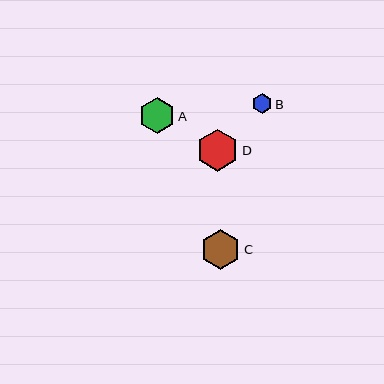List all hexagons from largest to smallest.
From largest to smallest: D, C, A, B.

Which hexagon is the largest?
Hexagon D is the largest with a size of approximately 42 pixels.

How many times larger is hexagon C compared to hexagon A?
Hexagon C is approximately 1.1 times the size of hexagon A.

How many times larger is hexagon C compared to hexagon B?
Hexagon C is approximately 2.0 times the size of hexagon B.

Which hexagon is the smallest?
Hexagon B is the smallest with a size of approximately 20 pixels.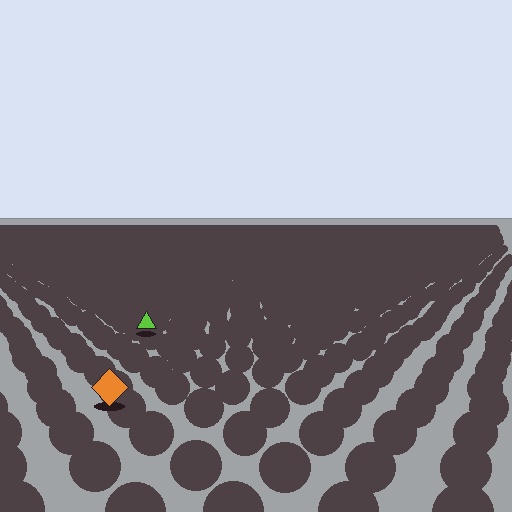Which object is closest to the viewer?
The orange diamond is closest. The texture marks near it are larger and more spread out.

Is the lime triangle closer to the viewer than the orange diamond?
No. The orange diamond is closer — you can tell from the texture gradient: the ground texture is coarser near it.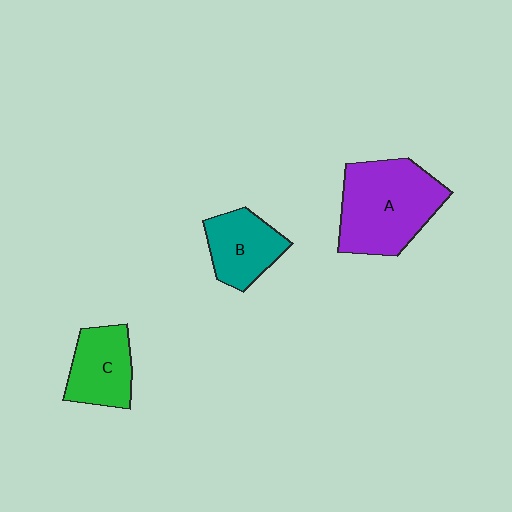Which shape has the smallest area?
Shape B (teal).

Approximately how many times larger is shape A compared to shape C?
Approximately 1.7 times.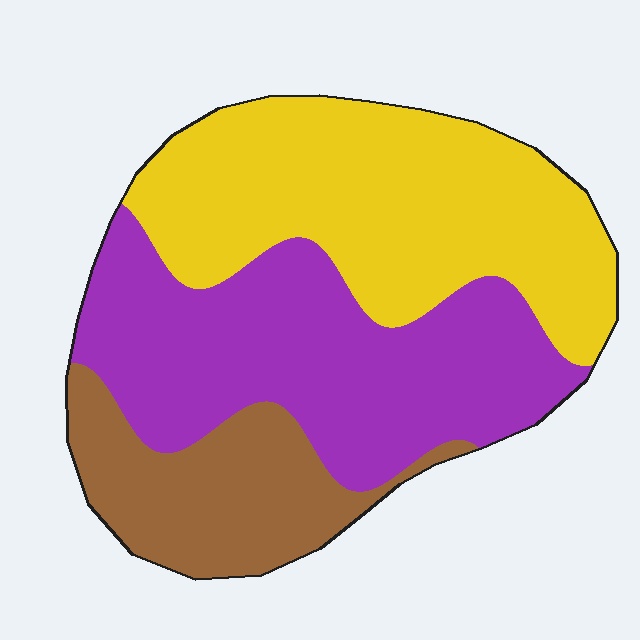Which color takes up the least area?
Brown, at roughly 20%.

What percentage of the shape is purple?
Purple takes up about two fifths (2/5) of the shape.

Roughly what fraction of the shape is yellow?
Yellow takes up about two fifths (2/5) of the shape.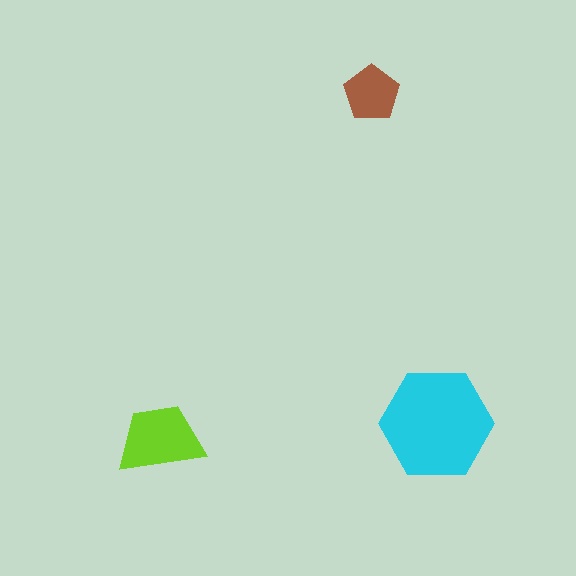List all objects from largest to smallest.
The cyan hexagon, the lime trapezoid, the brown pentagon.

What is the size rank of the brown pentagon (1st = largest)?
3rd.